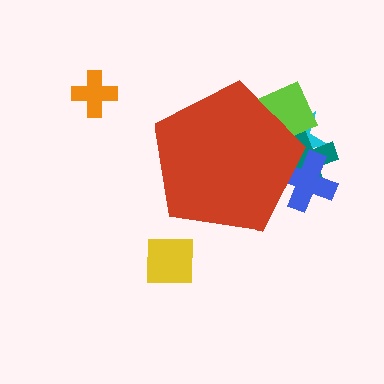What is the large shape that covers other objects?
A red pentagon.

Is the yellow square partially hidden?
No, the yellow square is fully visible.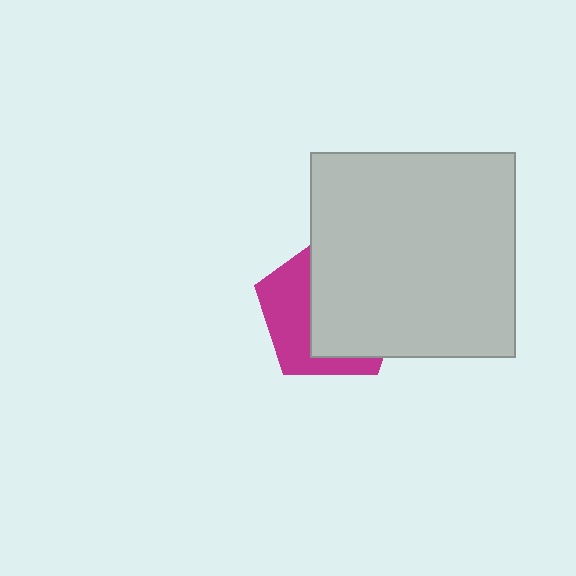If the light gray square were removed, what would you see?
You would see the complete magenta pentagon.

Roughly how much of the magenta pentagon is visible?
A small part of it is visible (roughly 40%).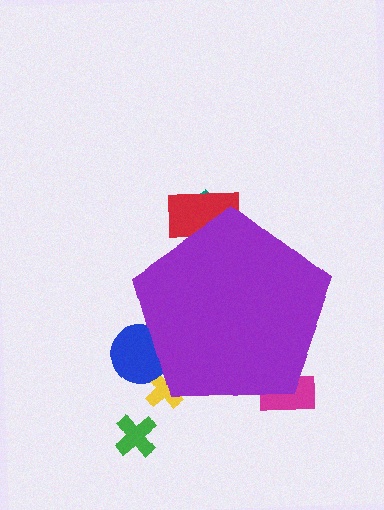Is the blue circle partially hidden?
Yes, the blue circle is partially hidden behind the purple pentagon.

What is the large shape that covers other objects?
A purple pentagon.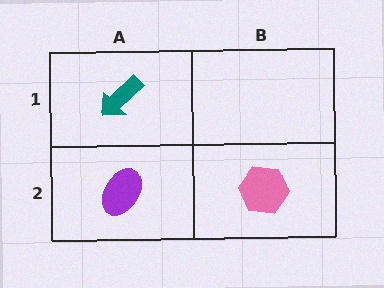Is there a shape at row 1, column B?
No, that cell is empty.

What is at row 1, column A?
A teal arrow.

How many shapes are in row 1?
1 shape.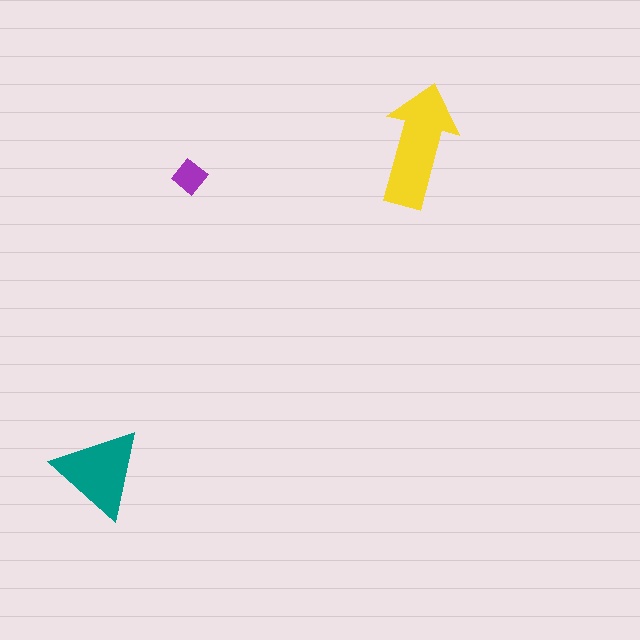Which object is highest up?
The yellow arrow is topmost.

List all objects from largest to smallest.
The yellow arrow, the teal triangle, the purple diamond.